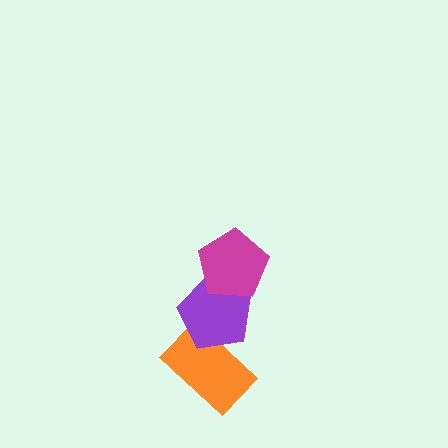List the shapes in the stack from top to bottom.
From top to bottom: the magenta pentagon, the purple pentagon, the orange rectangle.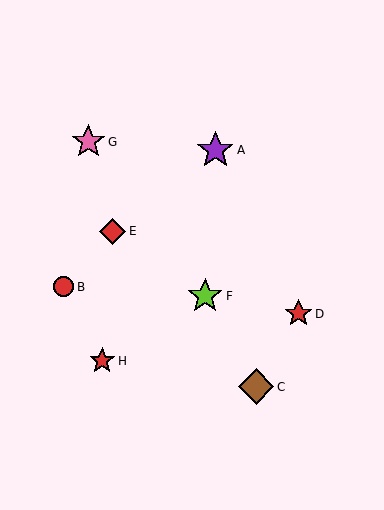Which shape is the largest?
The purple star (labeled A) is the largest.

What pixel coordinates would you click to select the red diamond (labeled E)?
Click at (113, 231) to select the red diamond E.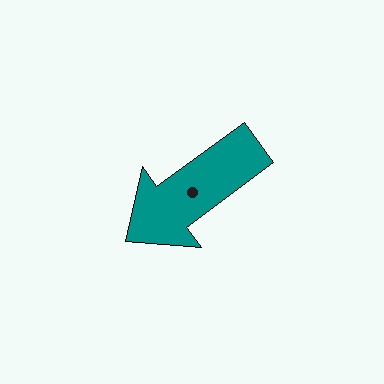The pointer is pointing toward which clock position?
Roughly 8 o'clock.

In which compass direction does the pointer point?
Southwest.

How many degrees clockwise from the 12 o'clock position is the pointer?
Approximately 233 degrees.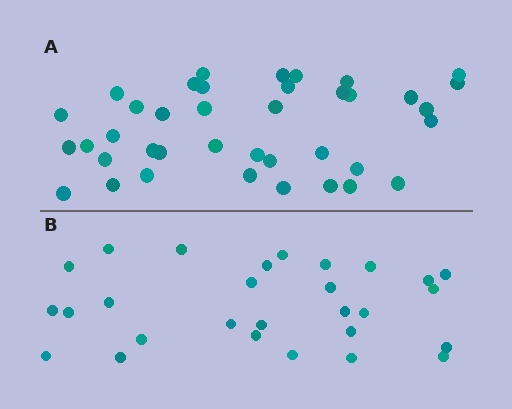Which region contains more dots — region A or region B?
Region A (the top region) has more dots.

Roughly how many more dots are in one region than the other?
Region A has roughly 12 or so more dots than region B.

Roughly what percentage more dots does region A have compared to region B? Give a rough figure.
About 40% more.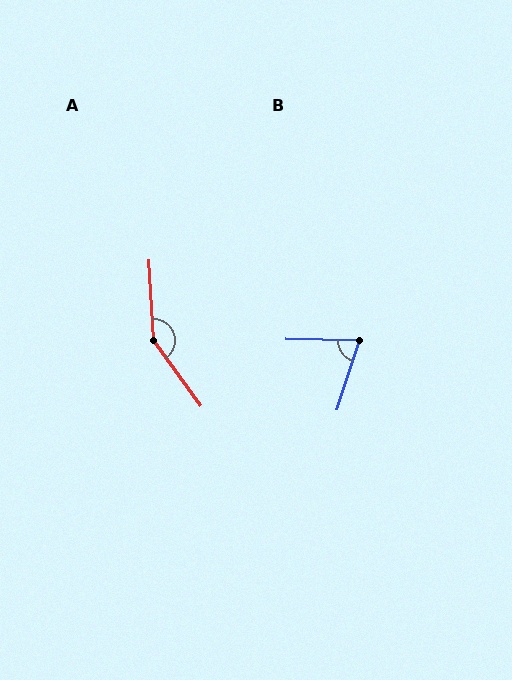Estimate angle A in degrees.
Approximately 147 degrees.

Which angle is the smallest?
B, at approximately 73 degrees.